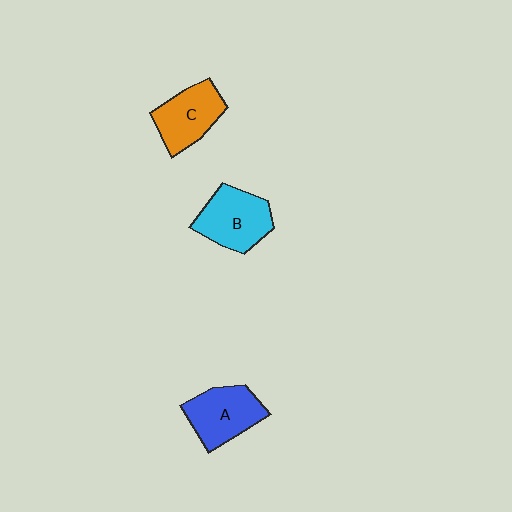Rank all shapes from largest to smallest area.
From largest to smallest: B (cyan), A (blue), C (orange).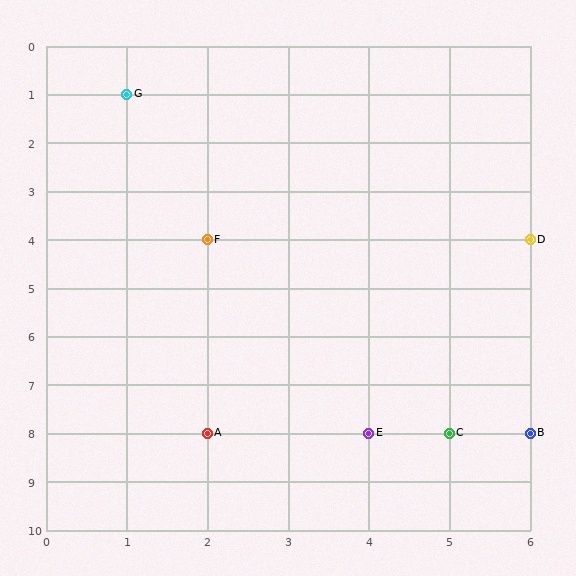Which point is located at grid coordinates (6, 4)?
Point D is at (6, 4).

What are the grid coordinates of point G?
Point G is at grid coordinates (1, 1).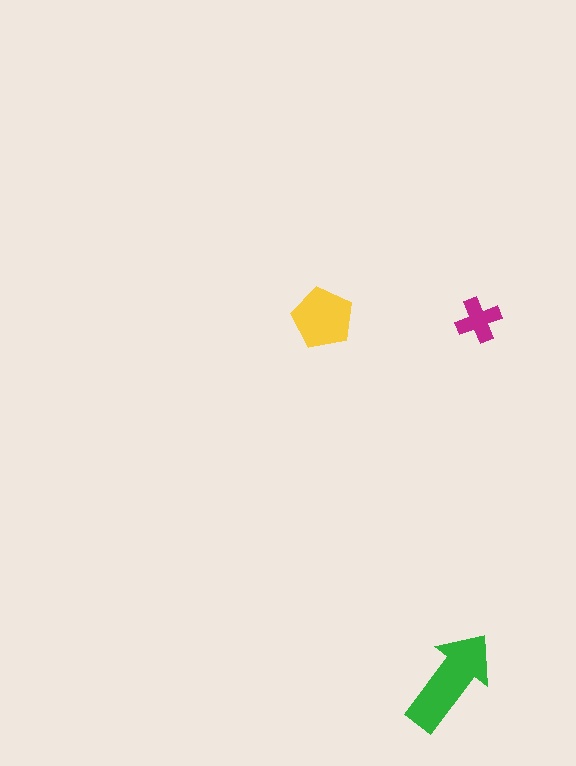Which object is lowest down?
The green arrow is bottommost.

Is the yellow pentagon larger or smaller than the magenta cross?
Larger.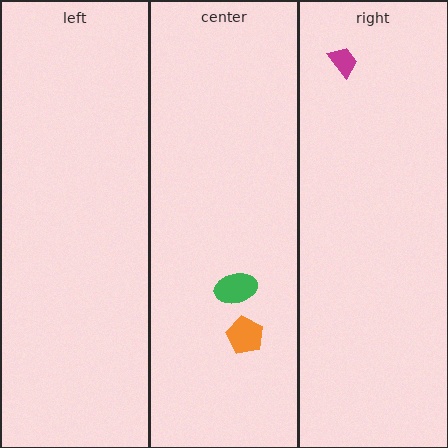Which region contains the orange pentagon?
The center region.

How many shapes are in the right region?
1.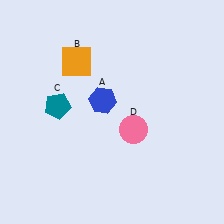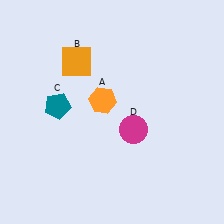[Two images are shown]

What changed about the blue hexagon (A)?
In Image 1, A is blue. In Image 2, it changed to orange.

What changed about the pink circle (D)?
In Image 1, D is pink. In Image 2, it changed to magenta.